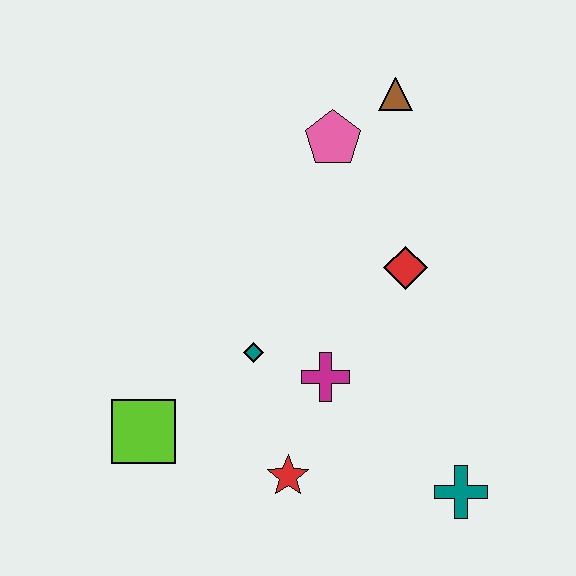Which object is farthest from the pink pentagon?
The teal cross is farthest from the pink pentagon.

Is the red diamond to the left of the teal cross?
Yes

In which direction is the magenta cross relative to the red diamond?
The magenta cross is below the red diamond.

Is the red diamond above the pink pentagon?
No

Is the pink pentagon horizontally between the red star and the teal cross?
Yes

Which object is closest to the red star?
The magenta cross is closest to the red star.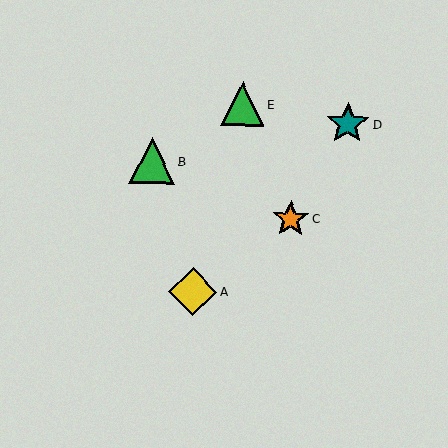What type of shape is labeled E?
Shape E is a green triangle.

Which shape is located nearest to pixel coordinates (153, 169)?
The green triangle (labeled B) at (152, 161) is nearest to that location.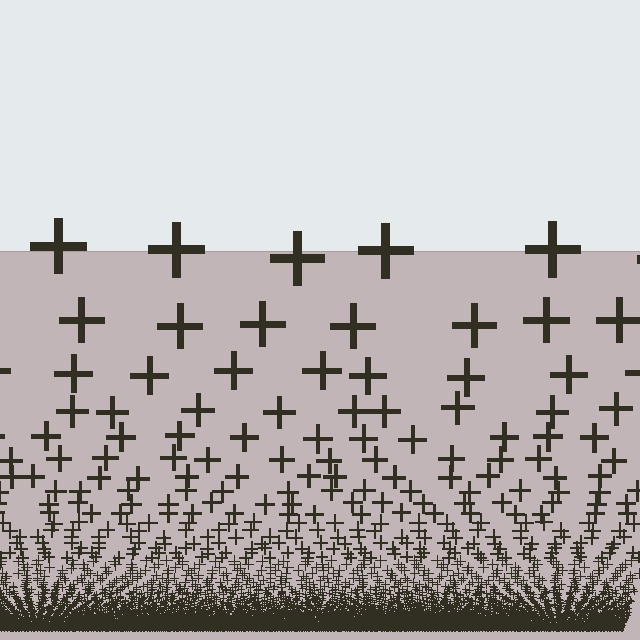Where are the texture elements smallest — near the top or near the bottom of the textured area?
Near the bottom.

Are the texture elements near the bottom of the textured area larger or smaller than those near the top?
Smaller. The gradient is inverted — elements near the bottom are smaller and denser.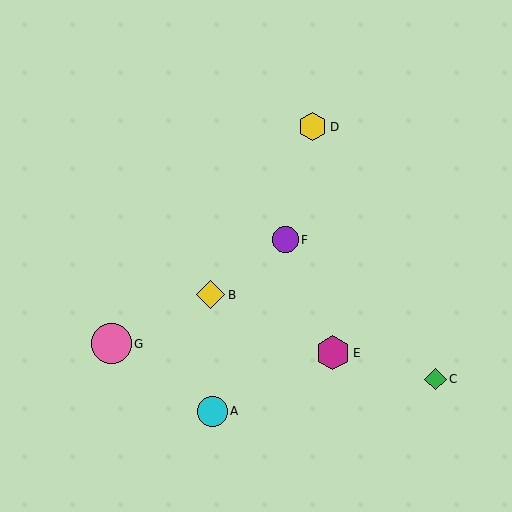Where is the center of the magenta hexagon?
The center of the magenta hexagon is at (333, 353).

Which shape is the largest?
The pink circle (labeled G) is the largest.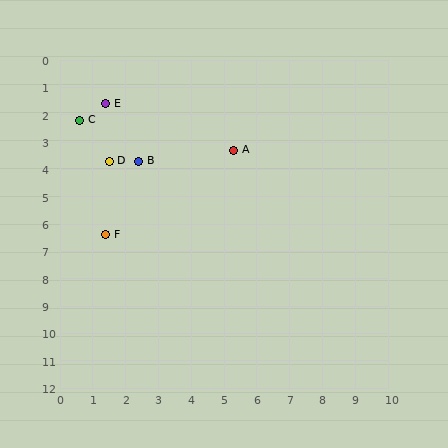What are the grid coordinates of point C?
Point C is at approximately (0.6, 2.2).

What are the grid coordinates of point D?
Point D is at approximately (1.5, 3.7).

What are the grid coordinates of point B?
Point B is at approximately (2.4, 3.7).